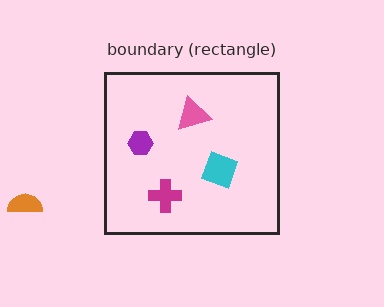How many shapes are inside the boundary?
4 inside, 1 outside.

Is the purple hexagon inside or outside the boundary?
Inside.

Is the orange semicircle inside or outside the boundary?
Outside.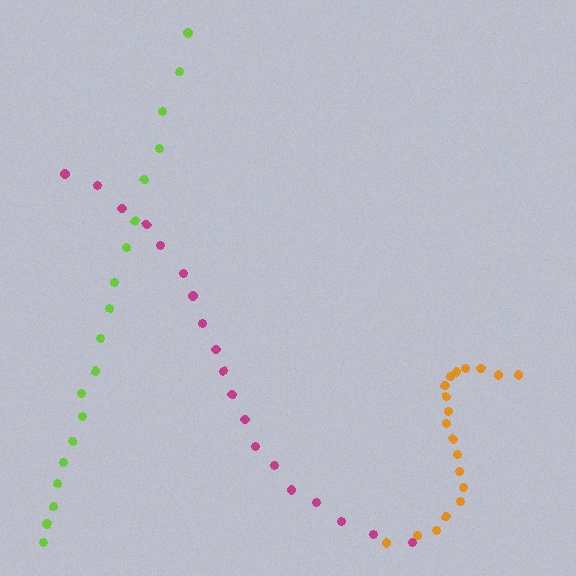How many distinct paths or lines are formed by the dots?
There are 3 distinct paths.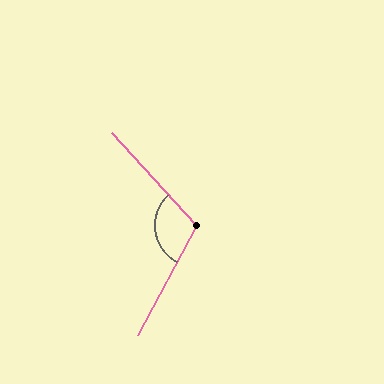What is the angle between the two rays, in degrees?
Approximately 110 degrees.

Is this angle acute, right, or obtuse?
It is obtuse.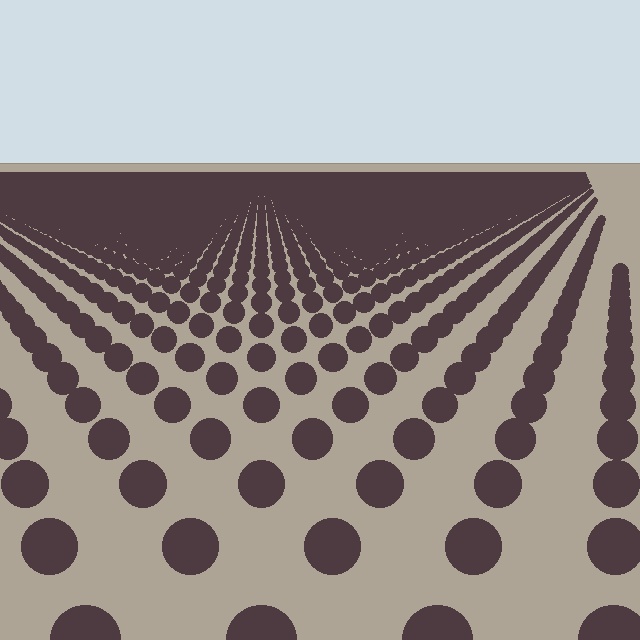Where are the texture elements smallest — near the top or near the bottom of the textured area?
Near the top.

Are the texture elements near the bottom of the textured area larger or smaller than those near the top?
Larger. Near the bottom, elements are closer to the viewer and appear at a bigger on-screen size.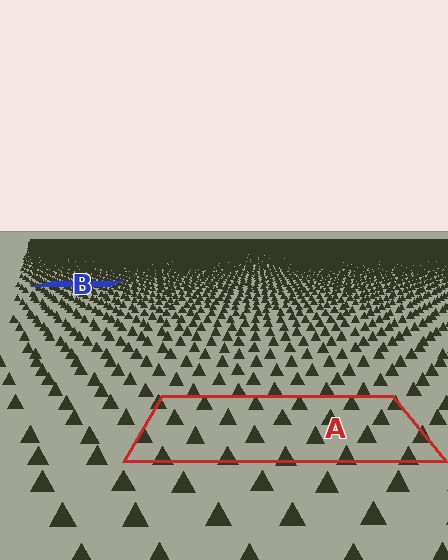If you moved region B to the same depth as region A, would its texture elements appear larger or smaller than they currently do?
They would appear larger. At a closer depth, the same texture elements are projected at a bigger on-screen size.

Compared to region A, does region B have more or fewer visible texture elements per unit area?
Region B has more texture elements per unit area — they are packed more densely because it is farther away.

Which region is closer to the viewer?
Region A is closer. The texture elements there are larger and more spread out.